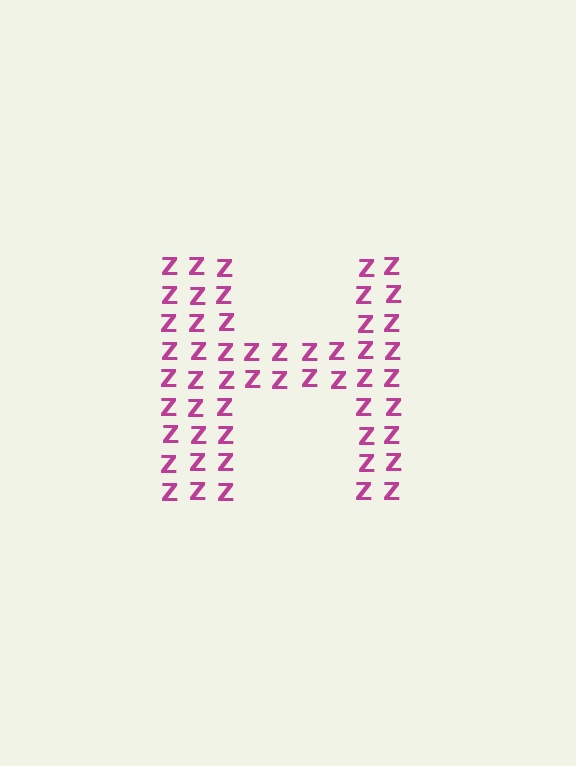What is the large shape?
The large shape is the letter H.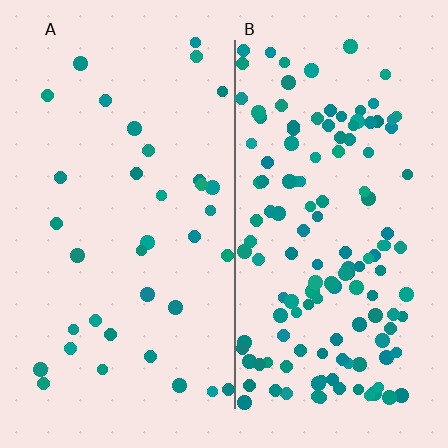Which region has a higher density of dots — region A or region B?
B (the right).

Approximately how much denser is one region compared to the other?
Approximately 3.9× — region B over region A.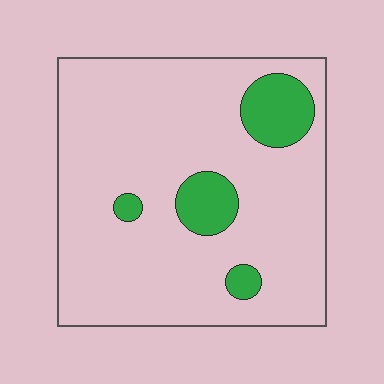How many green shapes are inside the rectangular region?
4.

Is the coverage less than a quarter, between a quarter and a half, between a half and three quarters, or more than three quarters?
Less than a quarter.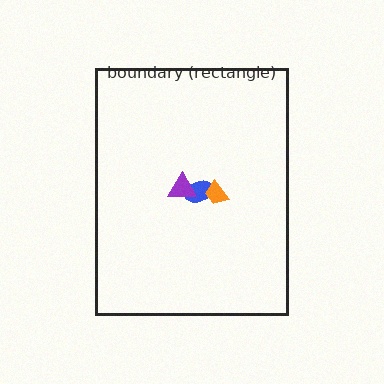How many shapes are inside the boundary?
3 inside, 0 outside.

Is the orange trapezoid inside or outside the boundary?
Inside.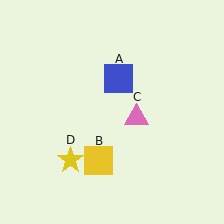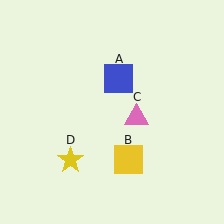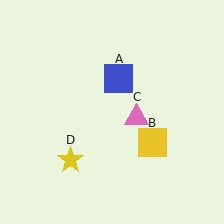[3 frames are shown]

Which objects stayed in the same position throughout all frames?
Blue square (object A) and pink triangle (object C) and yellow star (object D) remained stationary.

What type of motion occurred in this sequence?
The yellow square (object B) rotated counterclockwise around the center of the scene.